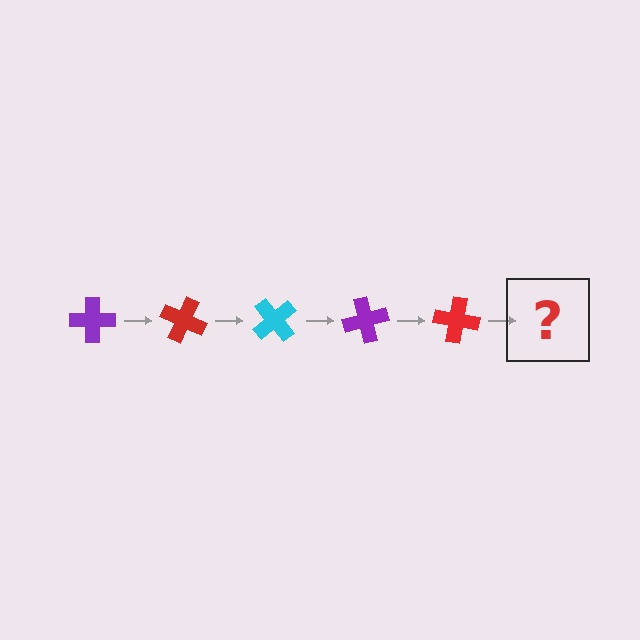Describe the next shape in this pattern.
It should be a cyan cross, rotated 125 degrees from the start.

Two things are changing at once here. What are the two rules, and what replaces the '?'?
The two rules are that it rotates 25 degrees each step and the color cycles through purple, red, and cyan. The '?' should be a cyan cross, rotated 125 degrees from the start.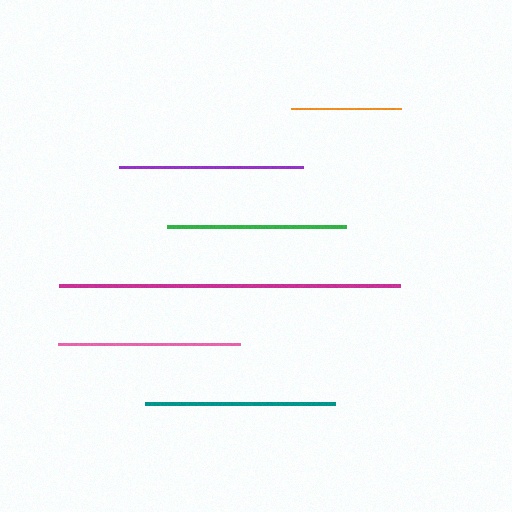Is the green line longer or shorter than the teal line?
The teal line is longer than the green line.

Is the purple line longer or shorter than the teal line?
The teal line is longer than the purple line.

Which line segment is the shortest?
The orange line is the shortest at approximately 111 pixels.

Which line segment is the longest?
The magenta line is the longest at approximately 341 pixels.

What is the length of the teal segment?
The teal segment is approximately 190 pixels long.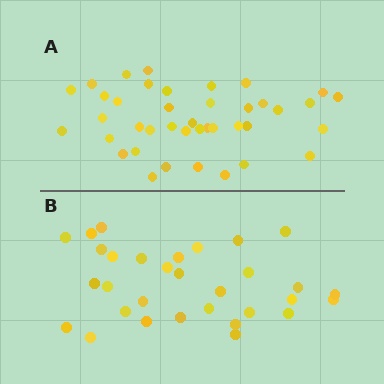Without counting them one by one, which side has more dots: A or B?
Region A (the top region) has more dots.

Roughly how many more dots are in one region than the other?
Region A has roughly 8 or so more dots than region B.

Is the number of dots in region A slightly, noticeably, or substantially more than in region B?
Region A has noticeably more, but not dramatically so. The ratio is roughly 1.3 to 1.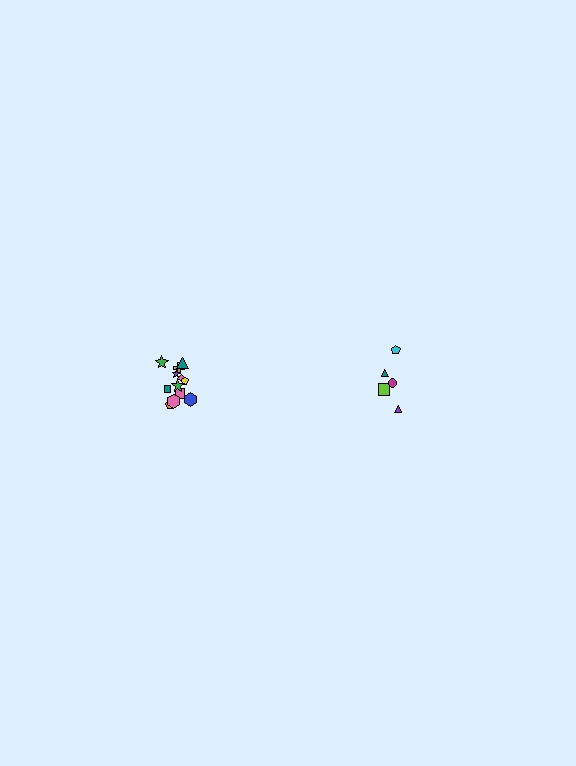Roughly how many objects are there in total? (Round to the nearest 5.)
Roughly 15 objects in total.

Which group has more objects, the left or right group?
The left group.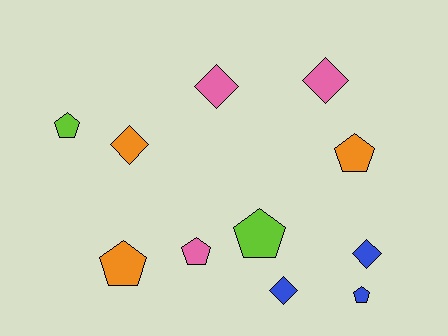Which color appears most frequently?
Pink, with 3 objects.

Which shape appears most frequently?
Pentagon, with 6 objects.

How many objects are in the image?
There are 11 objects.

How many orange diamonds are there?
There is 1 orange diamond.